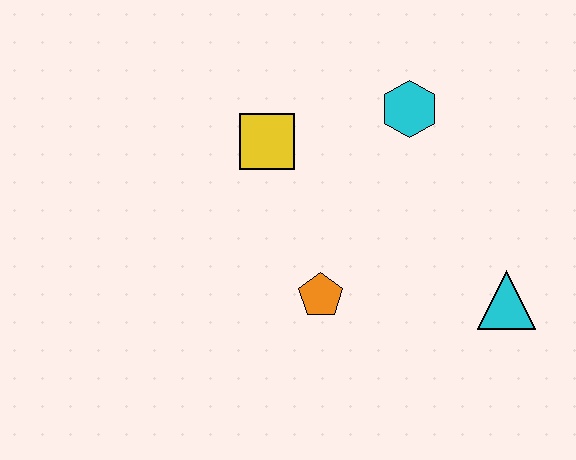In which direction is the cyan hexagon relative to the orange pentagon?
The cyan hexagon is above the orange pentagon.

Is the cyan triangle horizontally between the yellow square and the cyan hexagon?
No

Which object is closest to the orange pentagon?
The yellow square is closest to the orange pentagon.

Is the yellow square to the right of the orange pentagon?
No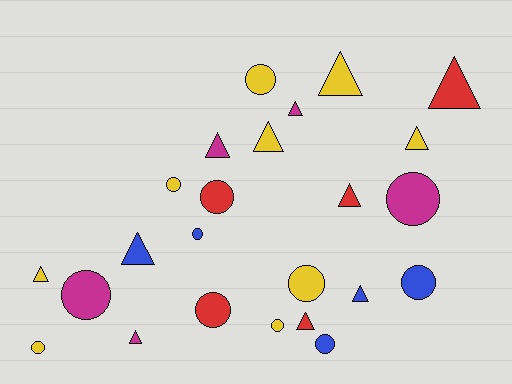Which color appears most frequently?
Yellow, with 9 objects.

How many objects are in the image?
There are 24 objects.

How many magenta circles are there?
There are 2 magenta circles.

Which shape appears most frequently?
Circle, with 12 objects.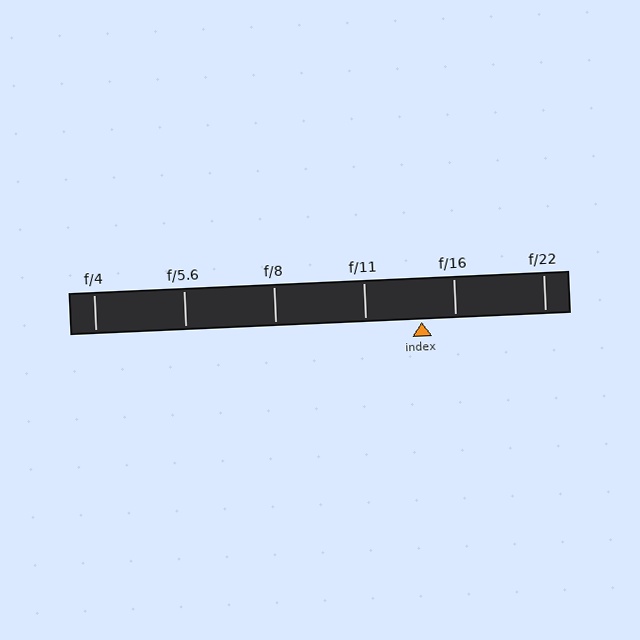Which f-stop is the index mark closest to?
The index mark is closest to f/16.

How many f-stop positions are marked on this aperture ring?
There are 6 f-stop positions marked.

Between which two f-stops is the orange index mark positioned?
The index mark is between f/11 and f/16.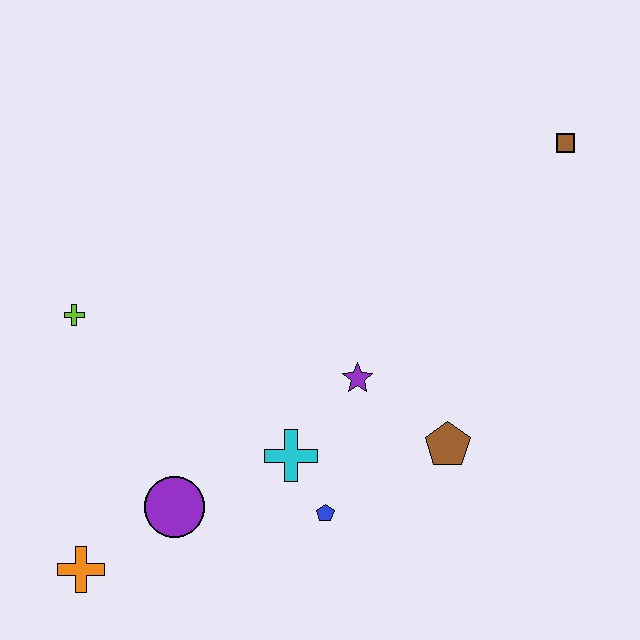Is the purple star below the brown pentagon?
No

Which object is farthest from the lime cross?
The brown square is farthest from the lime cross.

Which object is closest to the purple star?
The cyan cross is closest to the purple star.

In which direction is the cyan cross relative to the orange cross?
The cyan cross is to the right of the orange cross.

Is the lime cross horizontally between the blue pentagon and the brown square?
No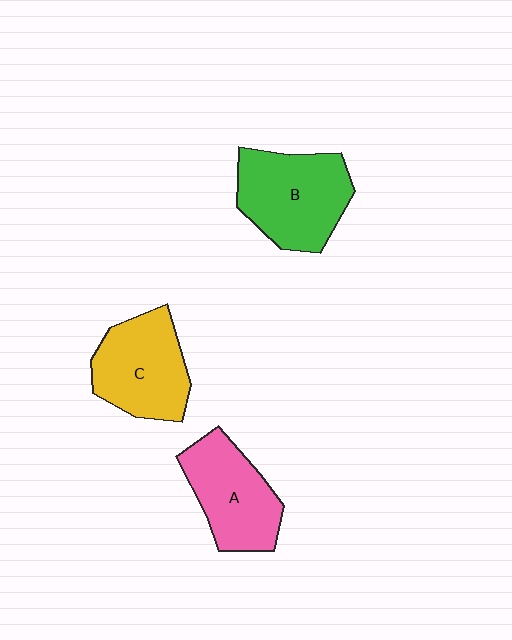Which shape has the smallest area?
Shape A (pink).